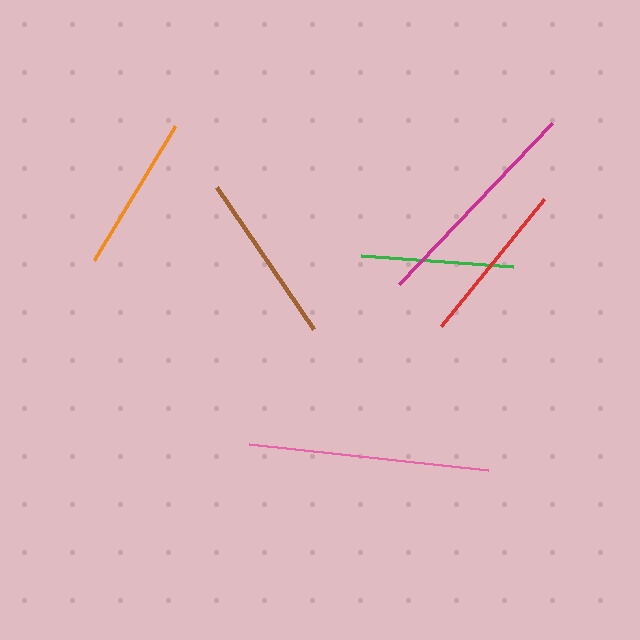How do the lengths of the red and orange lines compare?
The red and orange lines are approximately the same length.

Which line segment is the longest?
The pink line is the longest at approximately 240 pixels.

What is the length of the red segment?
The red segment is approximately 164 pixels long.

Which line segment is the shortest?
The green line is the shortest at approximately 152 pixels.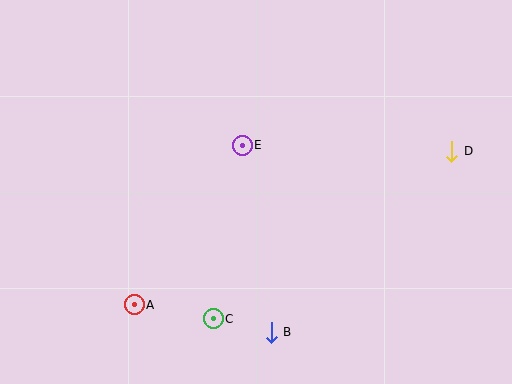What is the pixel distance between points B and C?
The distance between B and C is 60 pixels.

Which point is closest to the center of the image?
Point E at (242, 145) is closest to the center.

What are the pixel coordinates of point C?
Point C is at (213, 319).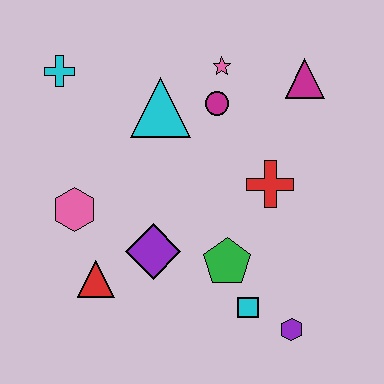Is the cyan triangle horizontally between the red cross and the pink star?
No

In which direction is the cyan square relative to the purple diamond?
The cyan square is to the right of the purple diamond.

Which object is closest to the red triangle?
The purple diamond is closest to the red triangle.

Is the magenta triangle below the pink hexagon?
No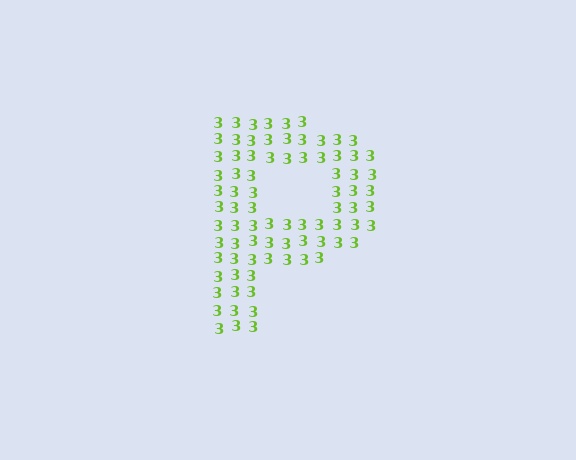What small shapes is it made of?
It is made of small digit 3's.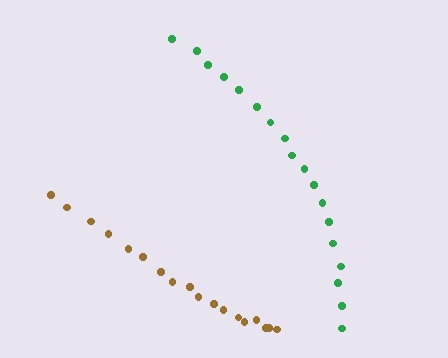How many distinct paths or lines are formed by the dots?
There are 2 distinct paths.